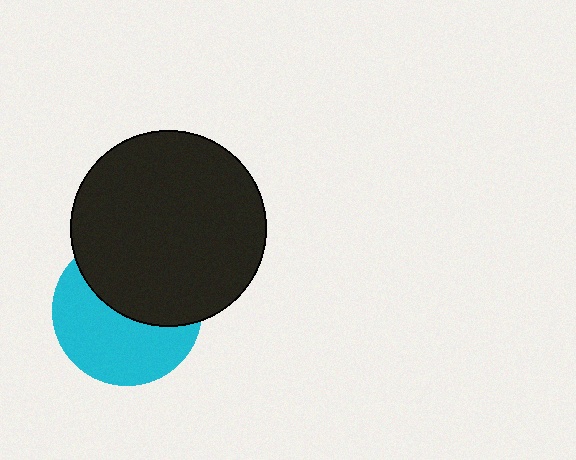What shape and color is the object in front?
The object in front is a black circle.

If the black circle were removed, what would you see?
You would see the complete cyan circle.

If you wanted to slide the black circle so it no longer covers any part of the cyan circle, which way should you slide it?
Slide it up — that is the most direct way to separate the two shapes.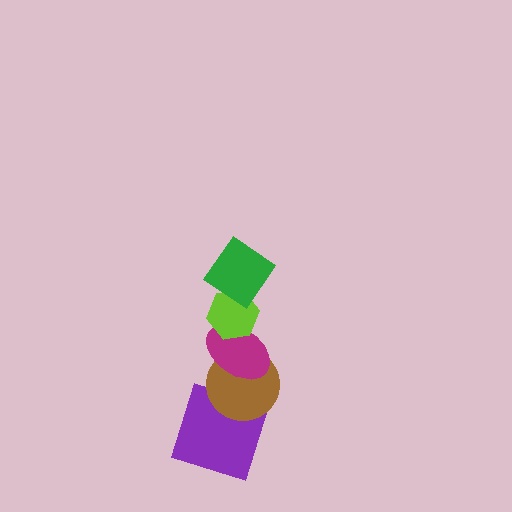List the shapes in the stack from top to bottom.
From top to bottom: the green diamond, the lime hexagon, the magenta ellipse, the brown circle, the purple square.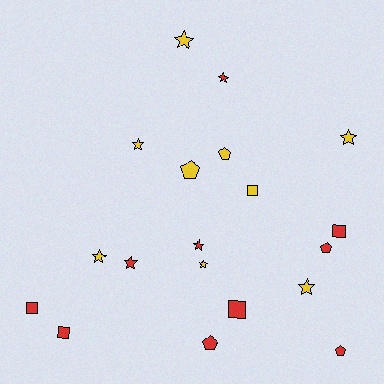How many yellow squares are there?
There is 1 yellow square.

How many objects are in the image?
There are 19 objects.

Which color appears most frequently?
Red, with 10 objects.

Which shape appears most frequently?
Star, with 9 objects.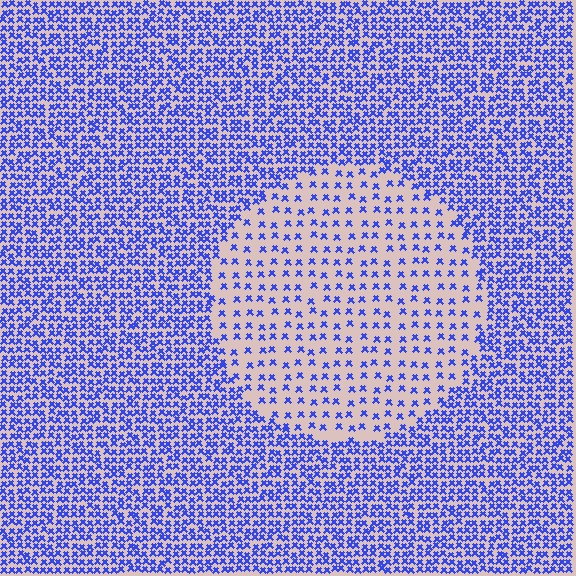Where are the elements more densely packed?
The elements are more densely packed outside the circle boundary.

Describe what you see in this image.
The image contains small blue elements arranged at two different densities. A circle-shaped region is visible where the elements are less densely packed than the surrounding area.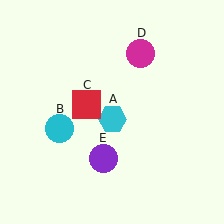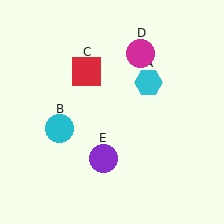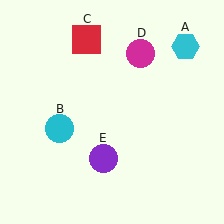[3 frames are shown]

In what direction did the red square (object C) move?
The red square (object C) moved up.